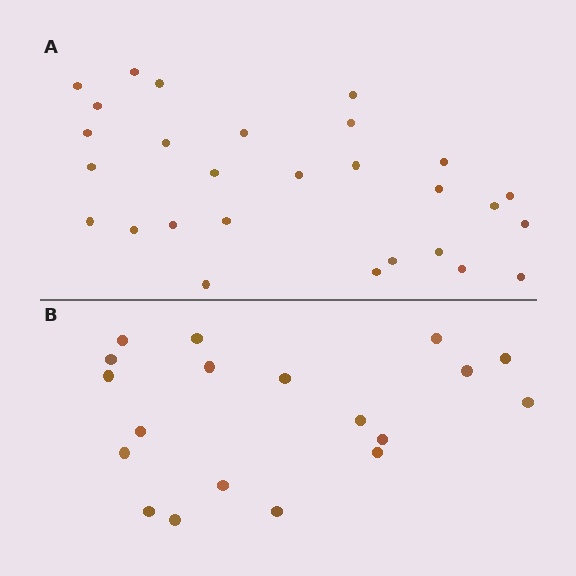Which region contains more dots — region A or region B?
Region A (the top region) has more dots.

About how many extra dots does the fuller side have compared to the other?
Region A has roughly 8 or so more dots than region B.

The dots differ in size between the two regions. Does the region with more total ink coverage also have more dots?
No. Region B has more total ink coverage because its dots are larger, but region A actually contains more individual dots. Total area can be misleading — the number of items is what matters here.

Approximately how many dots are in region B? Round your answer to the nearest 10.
About 20 dots. (The exact count is 19, which rounds to 20.)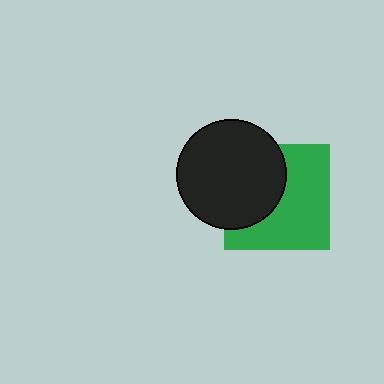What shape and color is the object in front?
The object in front is a black circle.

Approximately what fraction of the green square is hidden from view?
Roughly 42% of the green square is hidden behind the black circle.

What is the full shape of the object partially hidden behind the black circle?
The partially hidden object is a green square.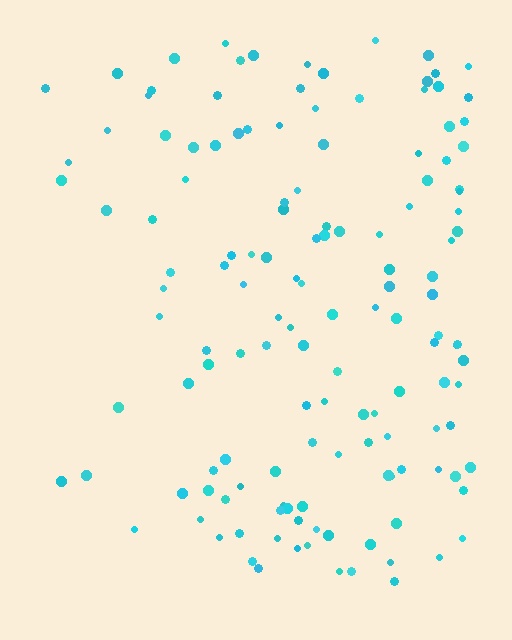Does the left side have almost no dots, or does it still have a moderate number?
Still a moderate number, just noticeably fewer than the right.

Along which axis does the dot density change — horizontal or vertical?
Horizontal.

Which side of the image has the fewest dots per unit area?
The left.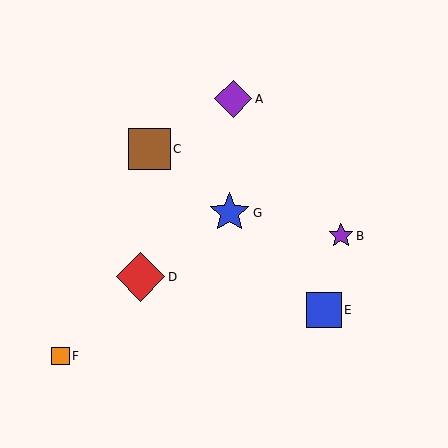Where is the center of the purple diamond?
The center of the purple diamond is at (233, 99).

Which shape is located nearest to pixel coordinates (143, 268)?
The red diamond (labeled D) at (140, 277) is nearest to that location.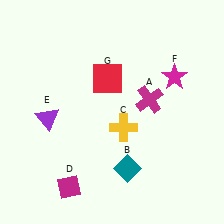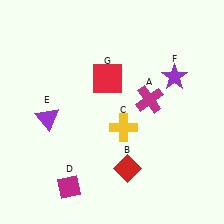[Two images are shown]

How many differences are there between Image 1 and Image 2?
There are 2 differences between the two images.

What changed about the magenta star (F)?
In Image 1, F is magenta. In Image 2, it changed to purple.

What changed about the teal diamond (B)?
In Image 1, B is teal. In Image 2, it changed to red.